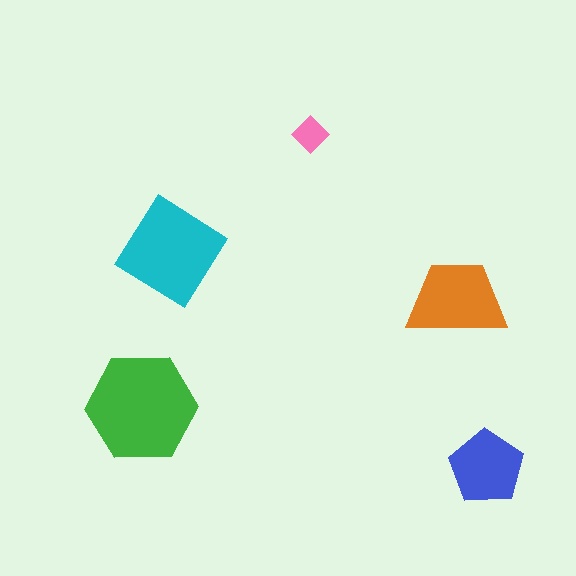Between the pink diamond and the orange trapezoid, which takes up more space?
The orange trapezoid.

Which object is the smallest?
The pink diamond.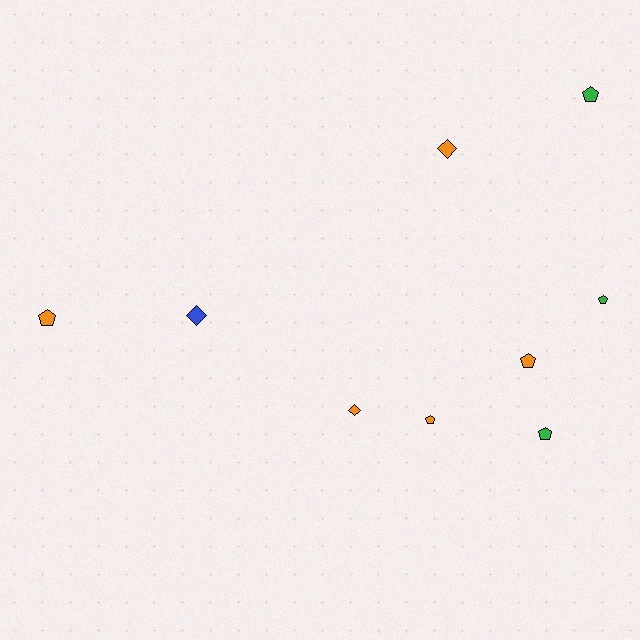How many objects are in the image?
There are 9 objects.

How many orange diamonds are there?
There are 2 orange diamonds.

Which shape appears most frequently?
Pentagon, with 6 objects.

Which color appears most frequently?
Orange, with 5 objects.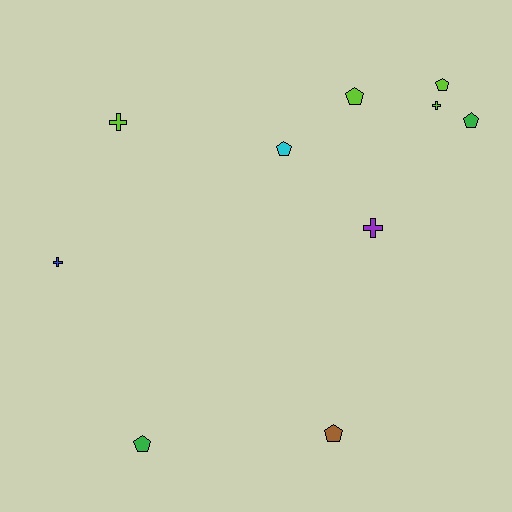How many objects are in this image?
There are 10 objects.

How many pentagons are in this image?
There are 6 pentagons.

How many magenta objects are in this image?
There are no magenta objects.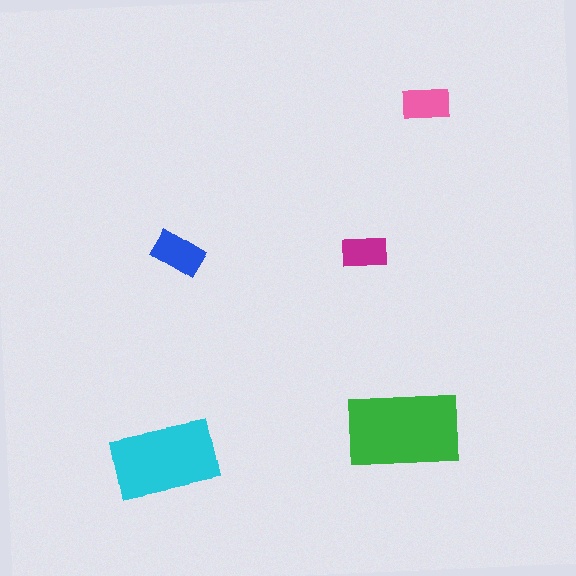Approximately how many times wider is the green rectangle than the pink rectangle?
About 2.5 times wider.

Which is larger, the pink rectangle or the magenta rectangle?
The pink one.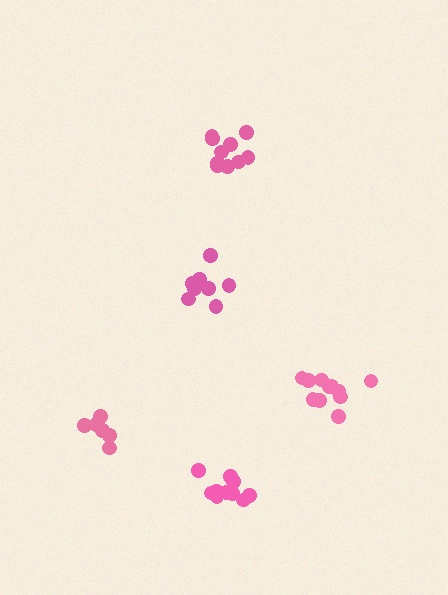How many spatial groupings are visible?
There are 5 spatial groupings.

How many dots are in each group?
Group 1: 11 dots, Group 2: 6 dots, Group 3: 11 dots, Group 4: 8 dots, Group 5: 10 dots (46 total).